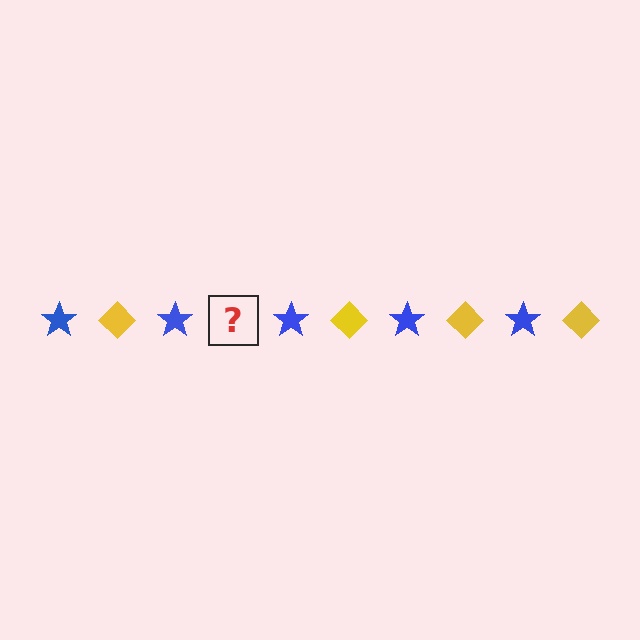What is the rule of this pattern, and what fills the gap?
The rule is that the pattern alternates between blue star and yellow diamond. The gap should be filled with a yellow diamond.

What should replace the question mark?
The question mark should be replaced with a yellow diamond.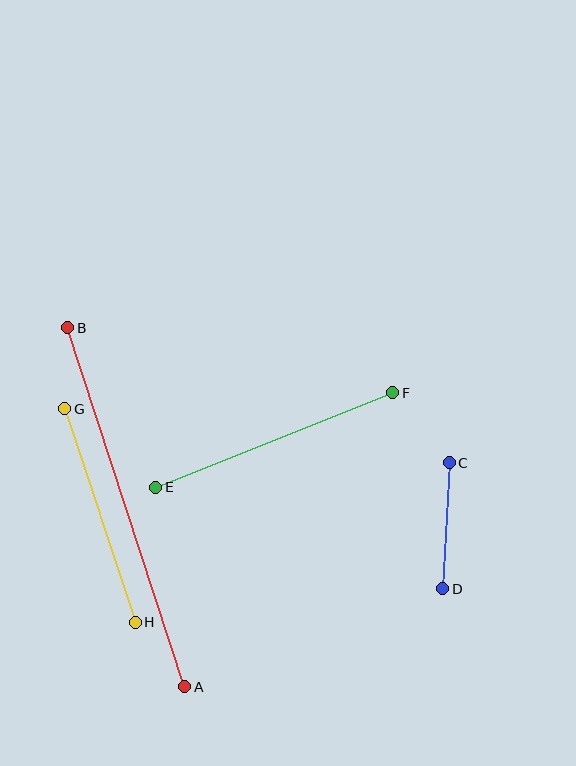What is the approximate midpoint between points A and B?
The midpoint is at approximately (126, 507) pixels.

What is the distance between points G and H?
The distance is approximately 225 pixels.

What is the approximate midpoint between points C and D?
The midpoint is at approximately (446, 526) pixels.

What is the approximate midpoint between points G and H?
The midpoint is at approximately (100, 516) pixels.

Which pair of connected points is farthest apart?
Points A and B are farthest apart.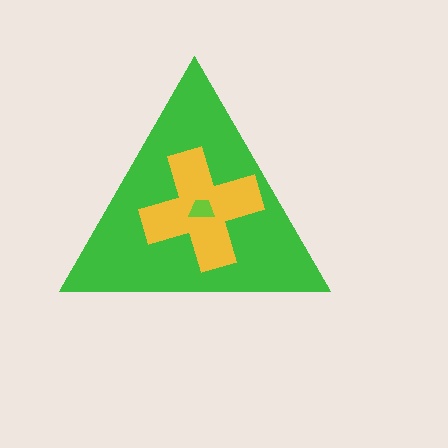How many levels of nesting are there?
3.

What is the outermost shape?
The green triangle.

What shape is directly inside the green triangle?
The yellow cross.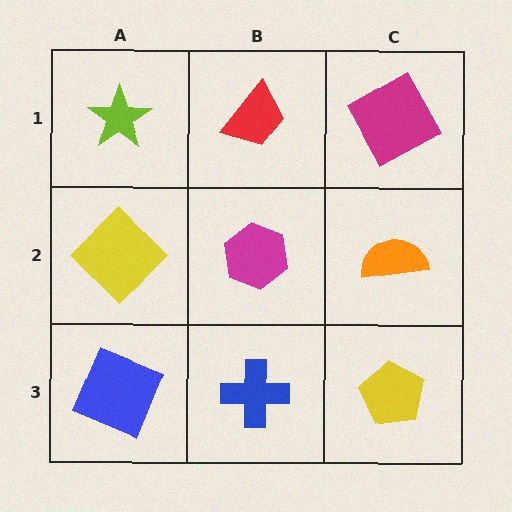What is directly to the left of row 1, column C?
A red trapezoid.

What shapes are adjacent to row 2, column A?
A lime star (row 1, column A), a blue square (row 3, column A), a magenta hexagon (row 2, column B).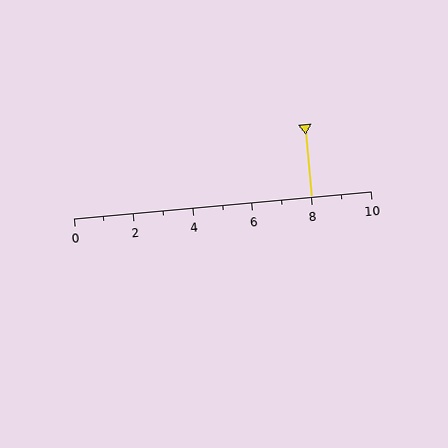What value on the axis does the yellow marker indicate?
The marker indicates approximately 8.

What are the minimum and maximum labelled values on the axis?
The axis runs from 0 to 10.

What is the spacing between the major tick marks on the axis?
The major ticks are spaced 2 apart.